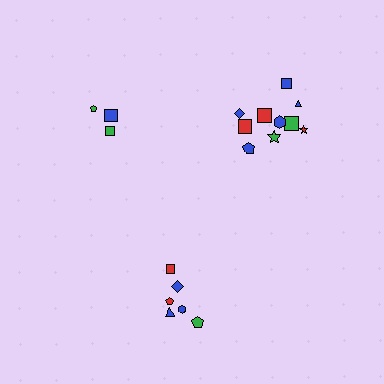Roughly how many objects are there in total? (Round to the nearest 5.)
Roughly 20 objects in total.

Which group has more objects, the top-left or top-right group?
The top-right group.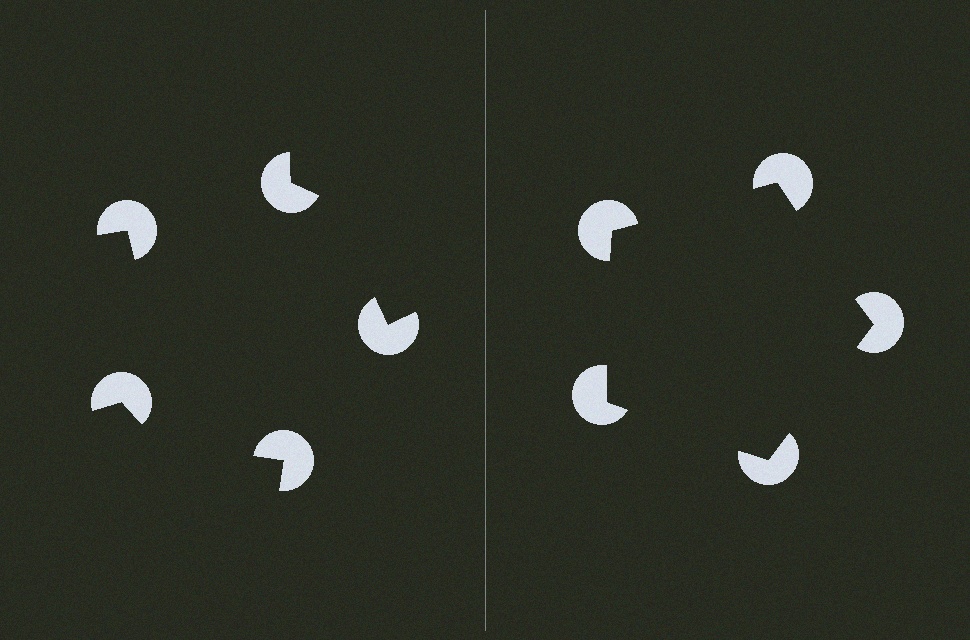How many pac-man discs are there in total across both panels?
10 — 5 on each side.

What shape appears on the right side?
An illusory pentagon.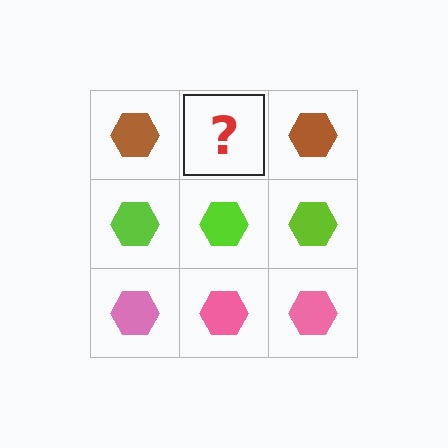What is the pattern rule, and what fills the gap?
The rule is that each row has a consistent color. The gap should be filled with a brown hexagon.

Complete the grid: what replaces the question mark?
The question mark should be replaced with a brown hexagon.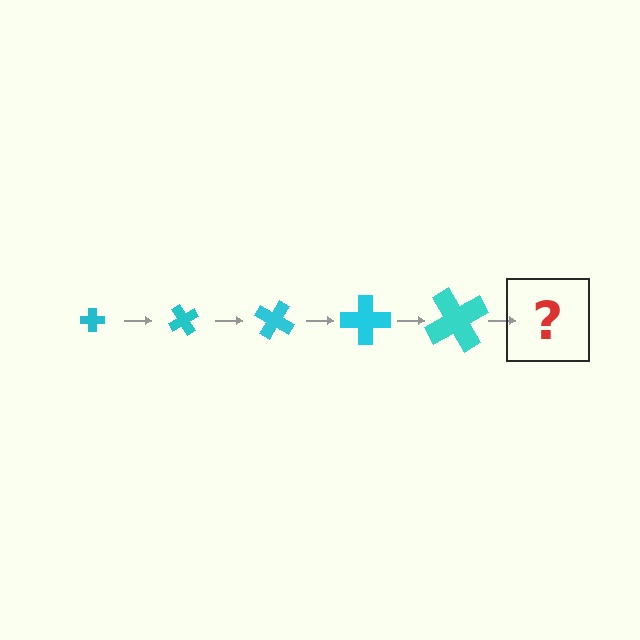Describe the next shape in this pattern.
It should be a cross, larger than the previous one and rotated 300 degrees from the start.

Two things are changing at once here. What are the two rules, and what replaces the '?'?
The two rules are that the cross grows larger each step and it rotates 60 degrees each step. The '?' should be a cross, larger than the previous one and rotated 300 degrees from the start.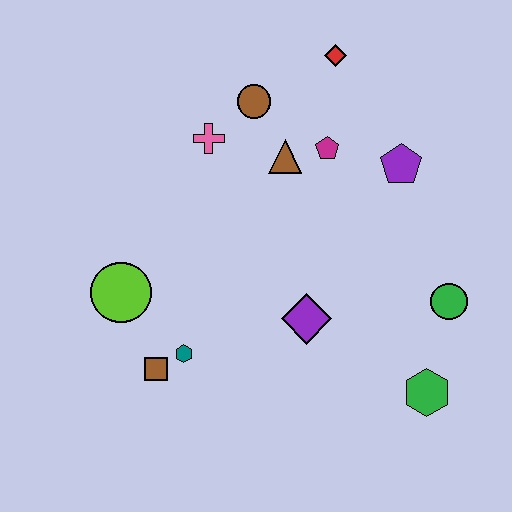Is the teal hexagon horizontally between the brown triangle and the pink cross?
No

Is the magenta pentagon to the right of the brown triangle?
Yes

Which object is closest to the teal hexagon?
The brown square is closest to the teal hexagon.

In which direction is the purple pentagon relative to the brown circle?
The purple pentagon is to the right of the brown circle.